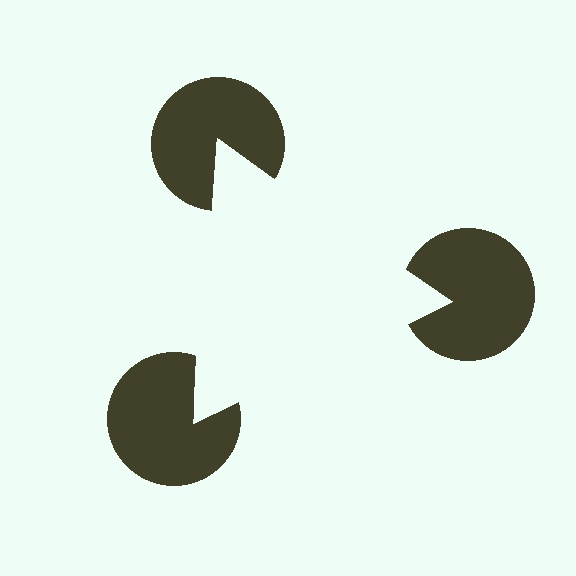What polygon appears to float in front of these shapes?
An illusory triangle — its edges are inferred from the aligned wedge cuts in the pac-man discs, not physically drawn.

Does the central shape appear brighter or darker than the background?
It typically appears slightly brighter than the background, even though no actual brightness change is drawn.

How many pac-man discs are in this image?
There are 3 — one at each vertex of the illusory triangle.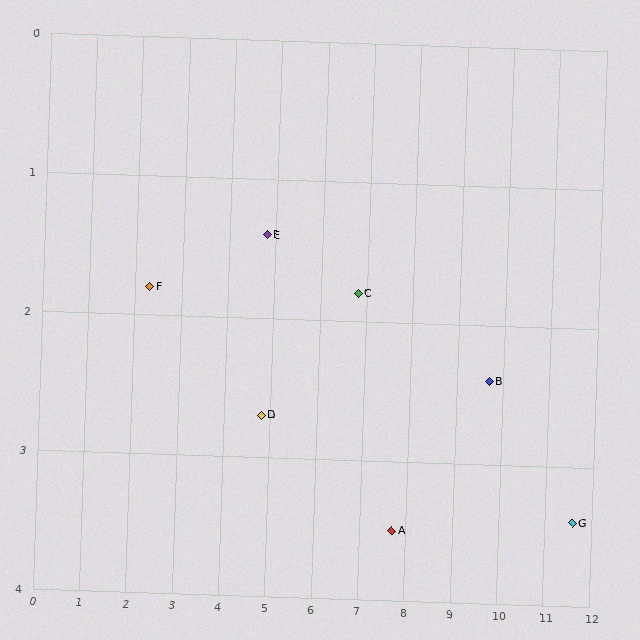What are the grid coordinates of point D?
Point D is at approximately (4.8, 2.7).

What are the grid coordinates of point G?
Point G is at approximately (11.6, 3.4).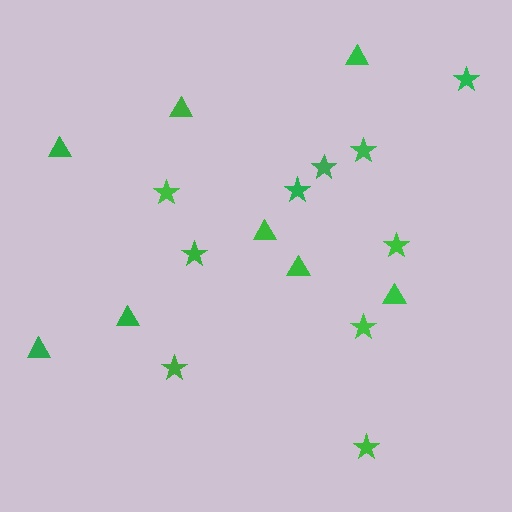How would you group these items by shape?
There are 2 groups: one group of stars (10) and one group of triangles (8).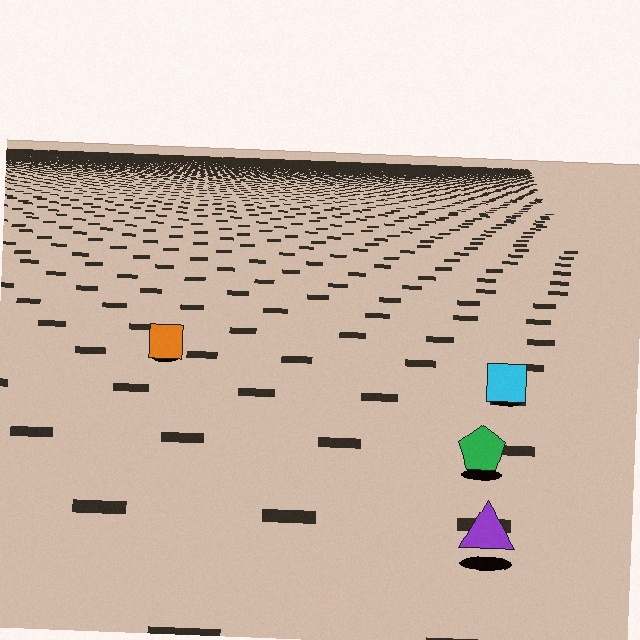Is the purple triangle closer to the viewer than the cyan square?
Yes. The purple triangle is closer — you can tell from the texture gradient: the ground texture is coarser near it.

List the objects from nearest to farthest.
From nearest to farthest: the purple triangle, the green pentagon, the cyan square, the orange square.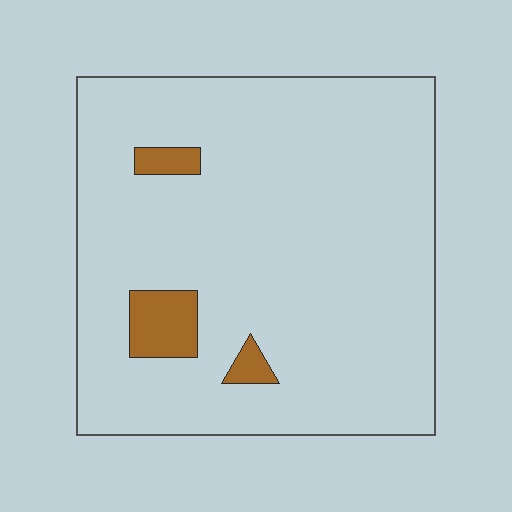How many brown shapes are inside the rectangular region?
3.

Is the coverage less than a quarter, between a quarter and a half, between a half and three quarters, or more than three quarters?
Less than a quarter.